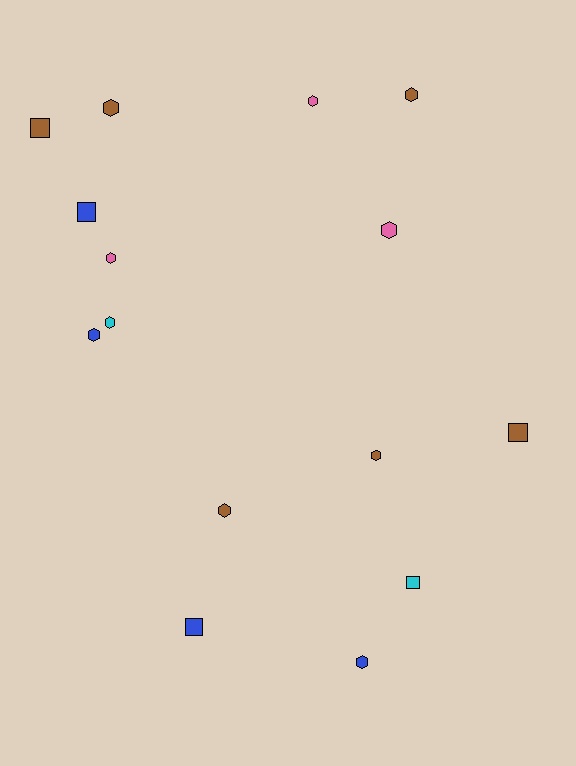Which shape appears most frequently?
Hexagon, with 10 objects.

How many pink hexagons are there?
There are 3 pink hexagons.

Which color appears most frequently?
Brown, with 6 objects.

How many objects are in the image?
There are 15 objects.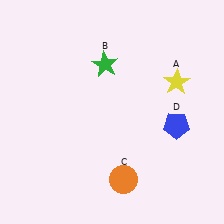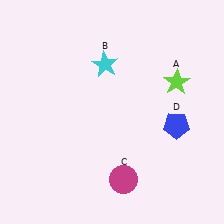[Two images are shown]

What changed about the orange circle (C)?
In Image 1, C is orange. In Image 2, it changed to magenta.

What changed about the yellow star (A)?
In Image 1, A is yellow. In Image 2, it changed to lime.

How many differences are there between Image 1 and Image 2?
There are 3 differences between the two images.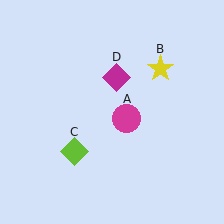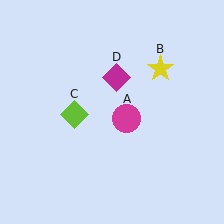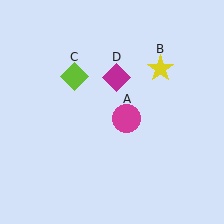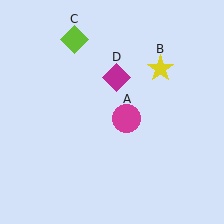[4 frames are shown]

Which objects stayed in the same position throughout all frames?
Magenta circle (object A) and yellow star (object B) and magenta diamond (object D) remained stationary.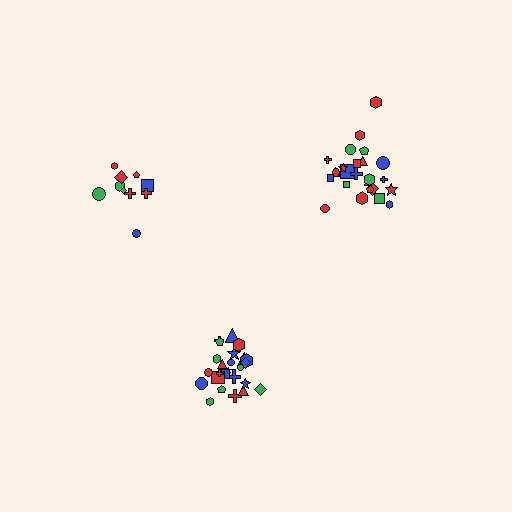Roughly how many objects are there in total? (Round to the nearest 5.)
Roughly 60 objects in total.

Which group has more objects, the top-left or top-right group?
The top-right group.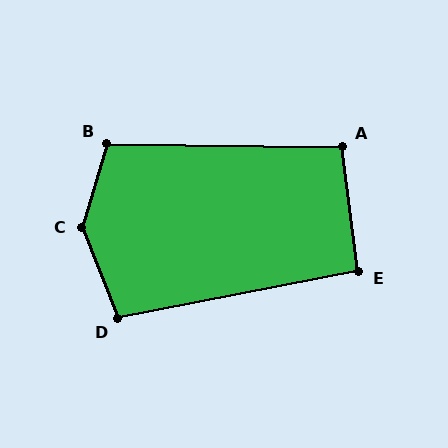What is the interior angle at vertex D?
Approximately 100 degrees (obtuse).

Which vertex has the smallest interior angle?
E, at approximately 94 degrees.